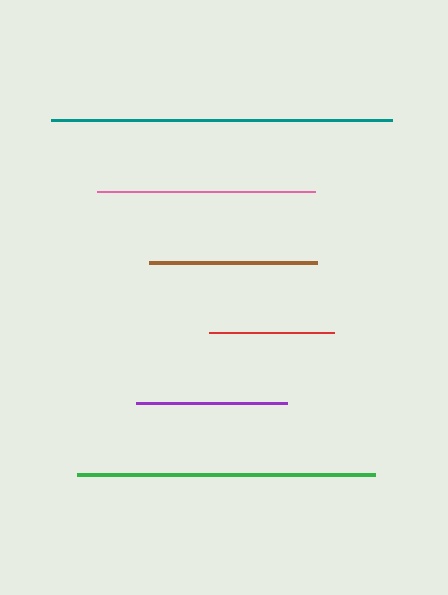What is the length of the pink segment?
The pink segment is approximately 217 pixels long.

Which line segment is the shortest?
The red line is the shortest at approximately 125 pixels.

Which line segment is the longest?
The teal line is the longest at approximately 341 pixels.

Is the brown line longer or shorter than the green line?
The green line is longer than the brown line.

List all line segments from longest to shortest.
From longest to shortest: teal, green, pink, brown, purple, red.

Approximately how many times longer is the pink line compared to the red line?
The pink line is approximately 1.7 times the length of the red line.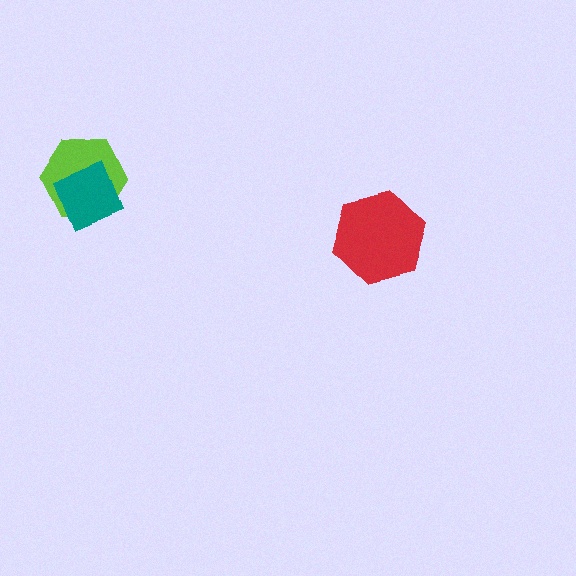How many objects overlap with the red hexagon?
0 objects overlap with the red hexagon.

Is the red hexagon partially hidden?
No, no other shape covers it.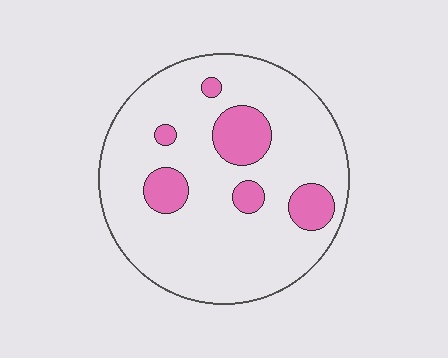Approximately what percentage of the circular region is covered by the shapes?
Approximately 15%.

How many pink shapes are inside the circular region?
6.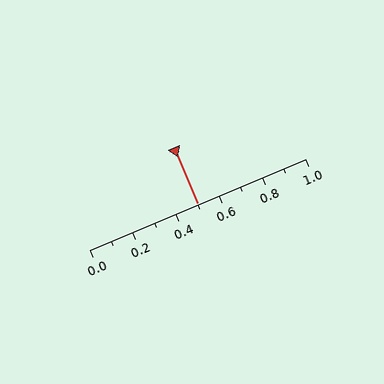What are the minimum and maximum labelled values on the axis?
The axis runs from 0.0 to 1.0.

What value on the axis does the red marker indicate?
The marker indicates approximately 0.5.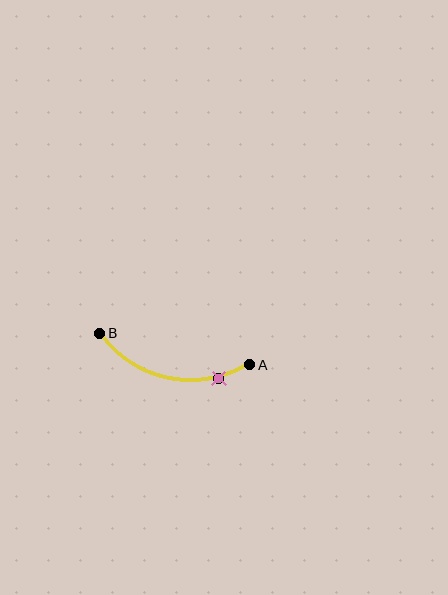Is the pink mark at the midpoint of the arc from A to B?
No. The pink mark lies on the arc but is closer to endpoint A. The arc midpoint would be at the point on the curve equidistant along the arc from both A and B.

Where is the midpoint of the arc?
The arc midpoint is the point on the curve farthest from the straight line joining A and B. It sits below that line.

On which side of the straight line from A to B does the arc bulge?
The arc bulges below the straight line connecting A and B.